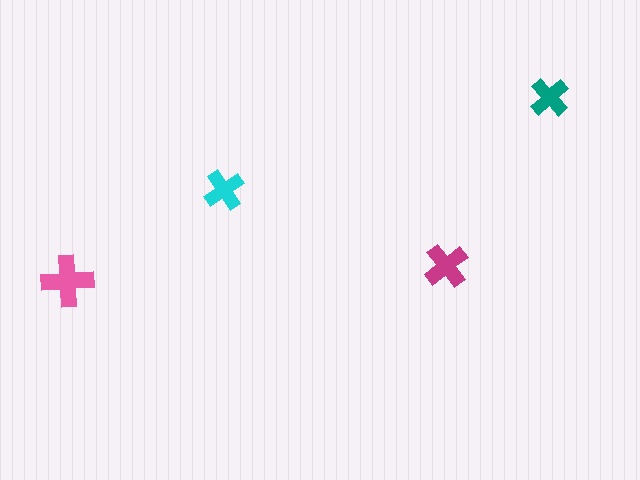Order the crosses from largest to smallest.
the pink one, the magenta one, the cyan one, the teal one.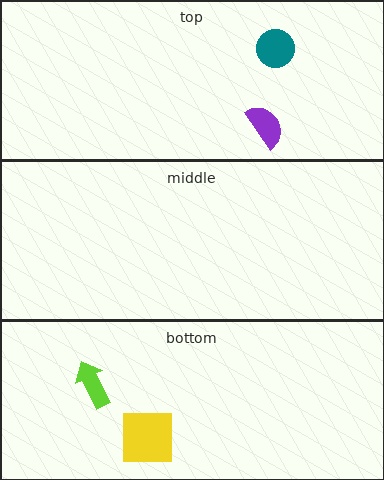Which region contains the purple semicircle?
The top region.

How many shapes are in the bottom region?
2.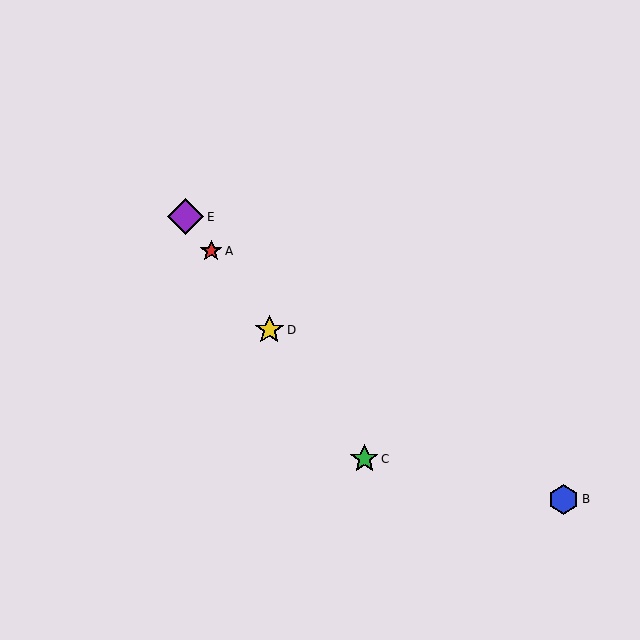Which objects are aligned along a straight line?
Objects A, C, D, E are aligned along a straight line.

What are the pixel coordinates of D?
Object D is at (269, 330).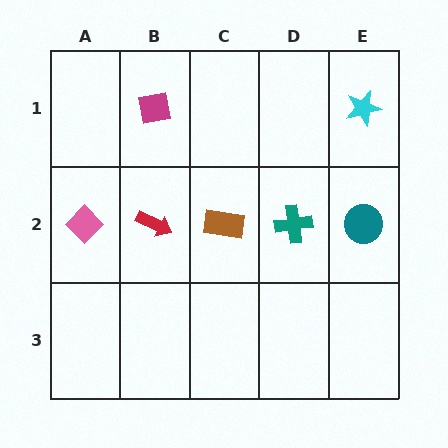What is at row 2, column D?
A teal cross.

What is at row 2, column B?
A red arrow.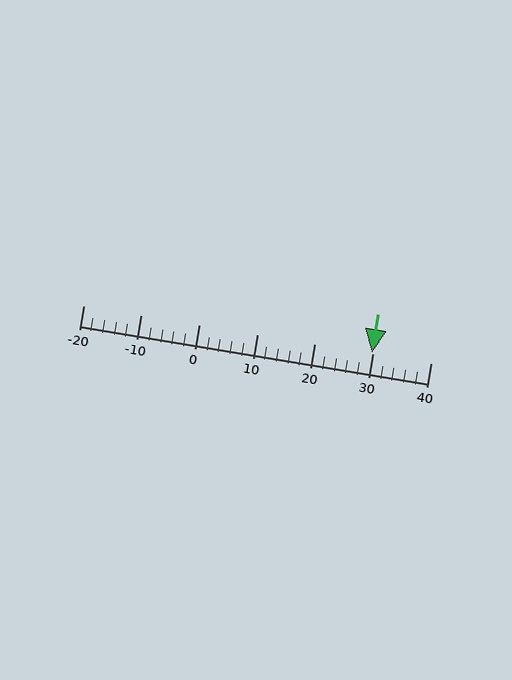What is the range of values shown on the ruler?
The ruler shows values from -20 to 40.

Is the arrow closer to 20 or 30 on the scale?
The arrow is closer to 30.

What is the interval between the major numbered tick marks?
The major tick marks are spaced 10 units apart.